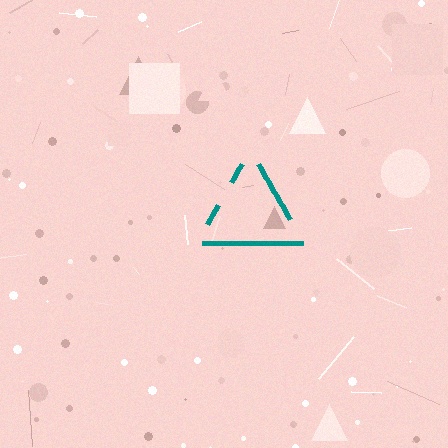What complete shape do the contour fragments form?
The contour fragments form a triangle.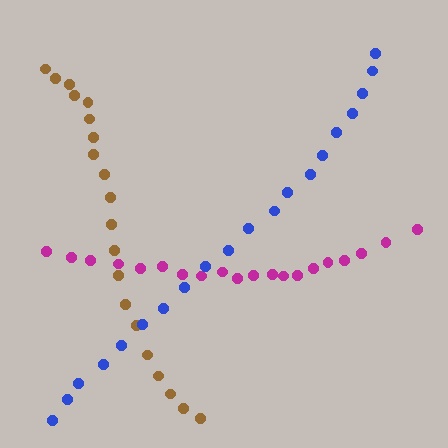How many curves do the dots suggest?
There are 3 distinct paths.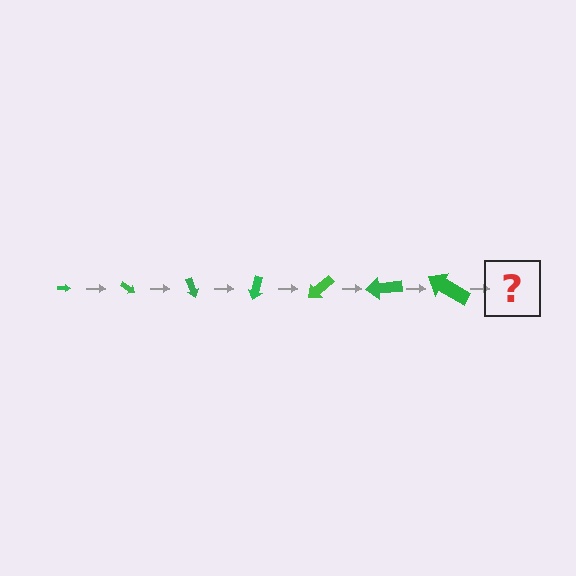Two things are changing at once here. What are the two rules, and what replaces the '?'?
The two rules are that the arrow grows larger each step and it rotates 35 degrees each step. The '?' should be an arrow, larger than the previous one and rotated 245 degrees from the start.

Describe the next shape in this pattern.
It should be an arrow, larger than the previous one and rotated 245 degrees from the start.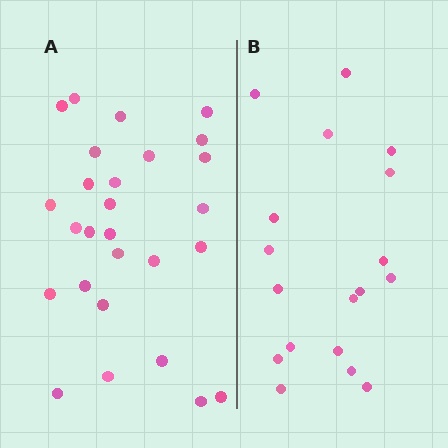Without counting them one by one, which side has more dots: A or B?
Region A (the left region) has more dots.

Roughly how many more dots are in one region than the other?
Region A has roughly 8 or so more dots than region B.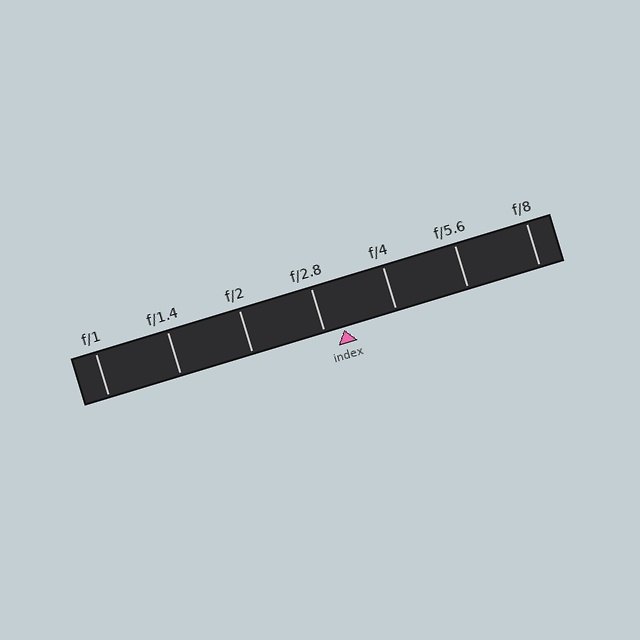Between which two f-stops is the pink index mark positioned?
The index mark is between f/2.8 and f/4.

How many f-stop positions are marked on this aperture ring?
There are 7 f-stop positions marked.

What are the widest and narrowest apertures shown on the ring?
The widest aperture shown is f/1 and the narrowest is f/8.